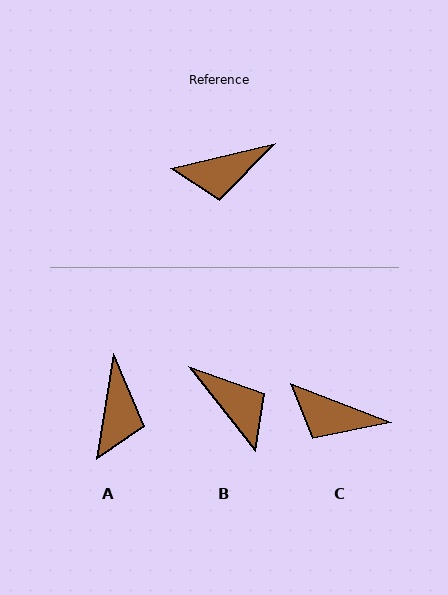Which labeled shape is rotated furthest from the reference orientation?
B, about 115 degrees away.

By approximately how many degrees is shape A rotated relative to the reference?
Approximately 68 degrees counter-clockwise.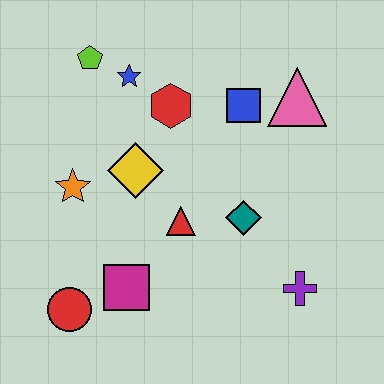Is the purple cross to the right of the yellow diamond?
Yes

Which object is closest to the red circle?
The magenta square is closest to the red circle.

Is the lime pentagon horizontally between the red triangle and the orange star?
Yes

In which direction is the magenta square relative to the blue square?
The magenta square is below the blue square.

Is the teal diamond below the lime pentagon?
Yes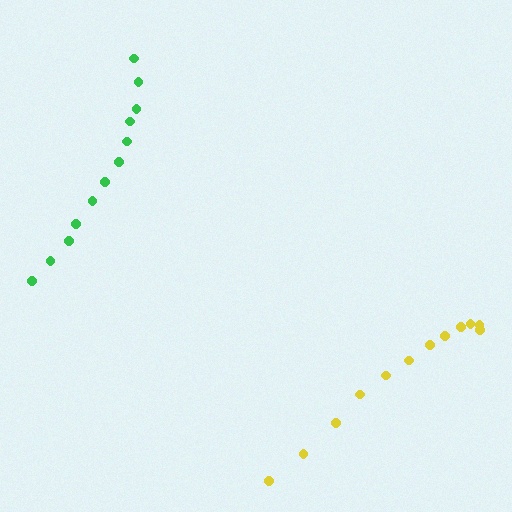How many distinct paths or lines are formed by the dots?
There are 2 distinct paths.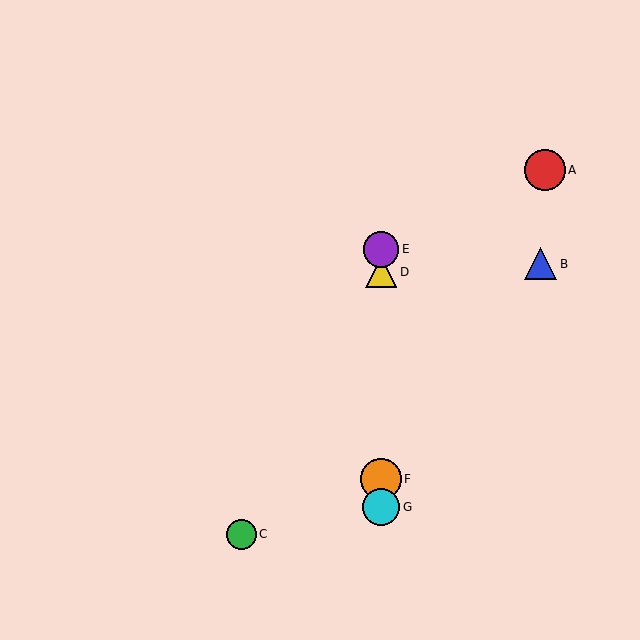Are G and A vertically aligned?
No, G is at x≈381 and A is at x≈545.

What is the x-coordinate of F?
Object F is at x≈381.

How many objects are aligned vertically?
4 objects (D, E, F, G) are aligned vertically.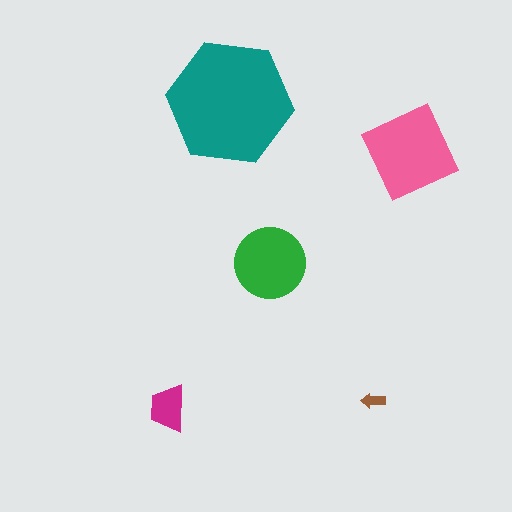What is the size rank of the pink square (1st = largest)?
2nd.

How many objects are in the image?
There are 5 objects in the image.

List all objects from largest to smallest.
The teal hexagon, the pink square, the green circle, the magenta trapezoid, the brown arrow.